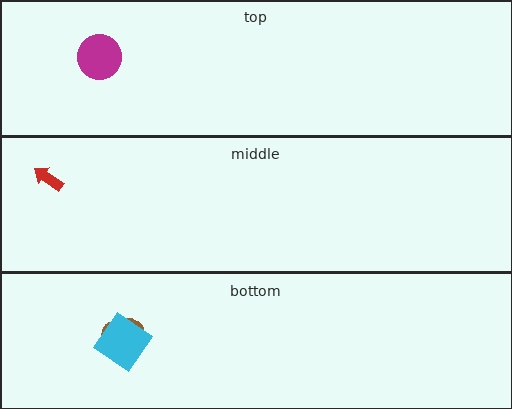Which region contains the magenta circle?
The top region.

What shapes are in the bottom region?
The brown ellipse, the cyan diamond.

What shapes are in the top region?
The magenta circle.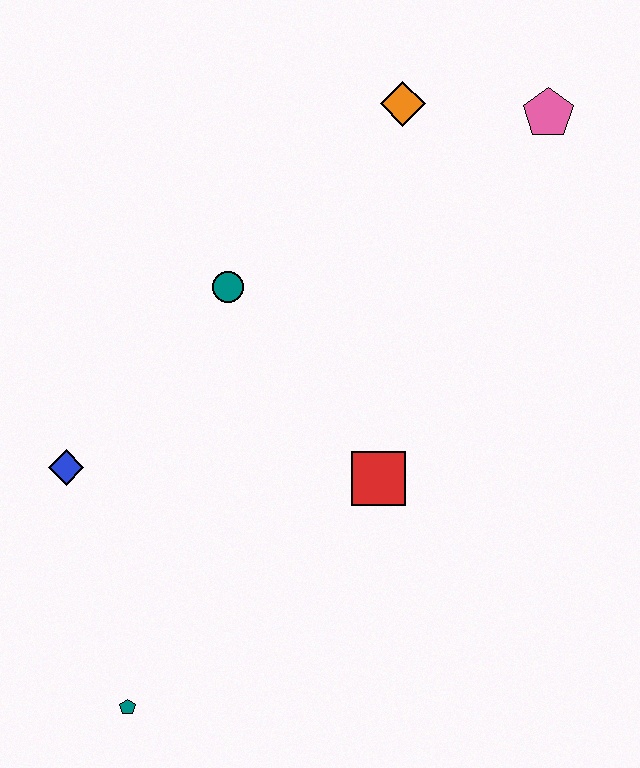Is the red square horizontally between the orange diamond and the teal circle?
Yes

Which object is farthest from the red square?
The pink pentagon is farthest from the red square.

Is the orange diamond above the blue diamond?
Yes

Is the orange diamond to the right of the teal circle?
Yes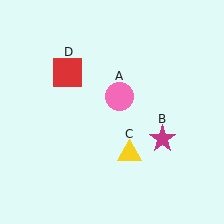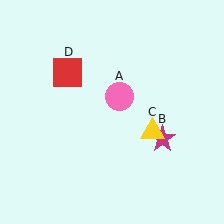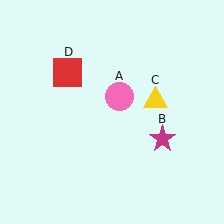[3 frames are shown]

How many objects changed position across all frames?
1 object changed position: yellow triangle (object C).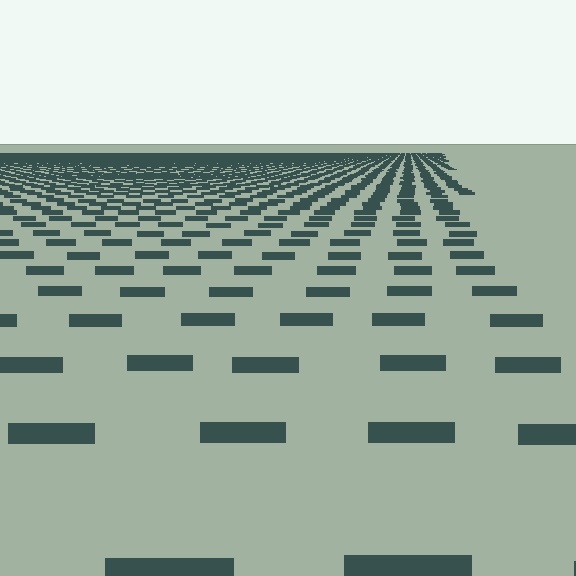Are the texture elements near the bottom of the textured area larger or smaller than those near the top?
Larger. Near the bottom, elements are closer to the viewer and appear at a bigger on-screen size.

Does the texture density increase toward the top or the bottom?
Density increases toward the top.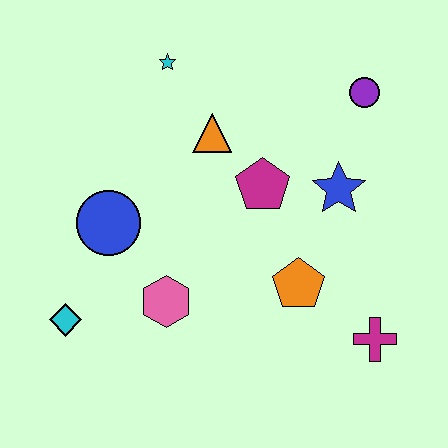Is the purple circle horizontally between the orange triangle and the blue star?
No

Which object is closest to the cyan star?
The orange triangle is closest to the cyan star.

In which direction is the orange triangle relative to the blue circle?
The orange triangle is to the right of the blue circle.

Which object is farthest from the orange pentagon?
The cyan star is farthest from the orange pentagon.